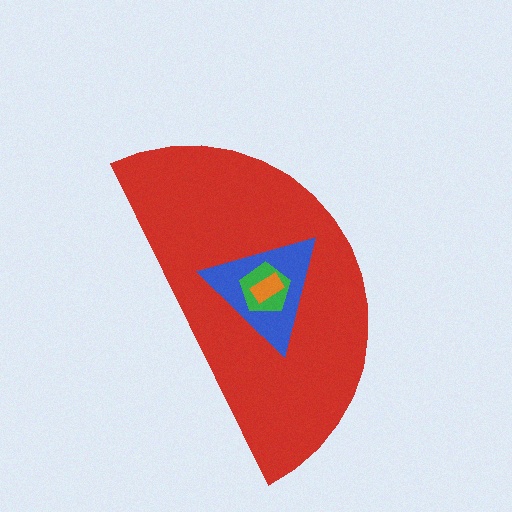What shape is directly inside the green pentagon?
The orange rectangle.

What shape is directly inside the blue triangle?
The green pentagon.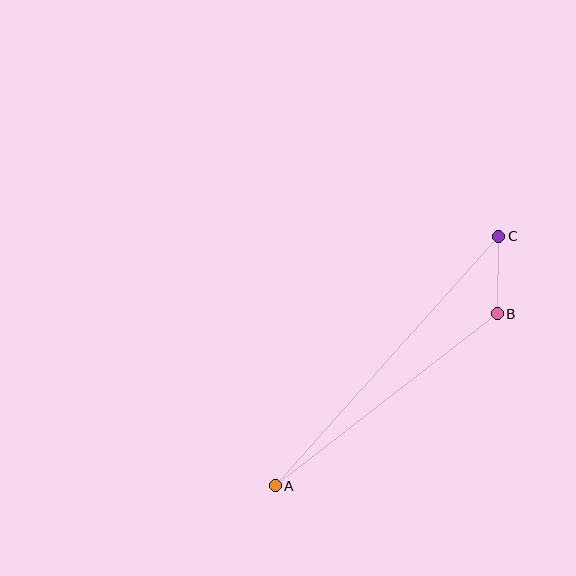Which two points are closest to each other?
Points B and C are closest to each other.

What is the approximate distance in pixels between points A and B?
The distance between A and B is approximately 281 pixels.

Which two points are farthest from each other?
Points A and C are farthest from each other.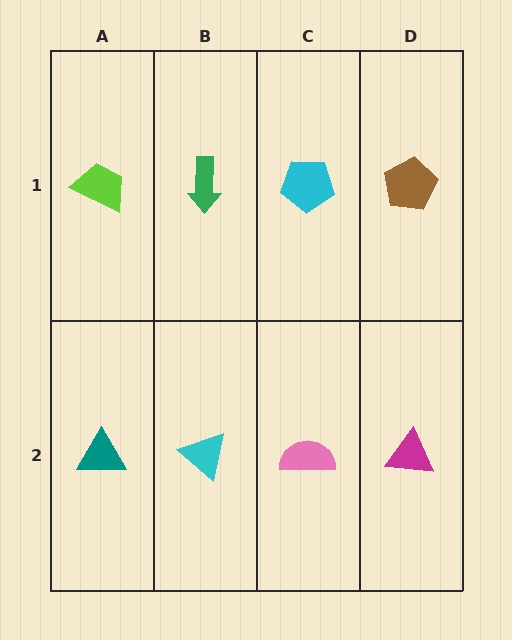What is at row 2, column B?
A cyan triangle.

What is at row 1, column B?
A green arrow.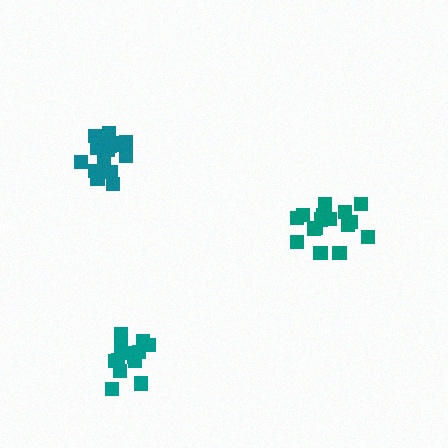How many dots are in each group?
Group 1: 17 dots, Group 2: 13 dots, Group 3: 18 dots (48 total).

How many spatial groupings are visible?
There are 3 spatial groupings.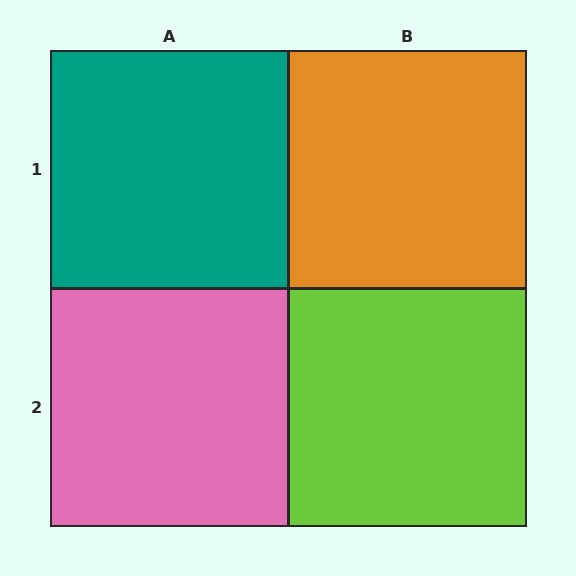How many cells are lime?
1 cell is lime.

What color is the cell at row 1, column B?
Orange.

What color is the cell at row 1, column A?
Teal.